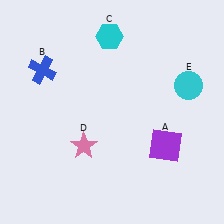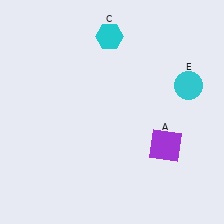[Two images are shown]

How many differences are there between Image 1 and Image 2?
There are 2 differences between the two images.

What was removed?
The blue cross (B), the pink star (D) were removed in Image 2.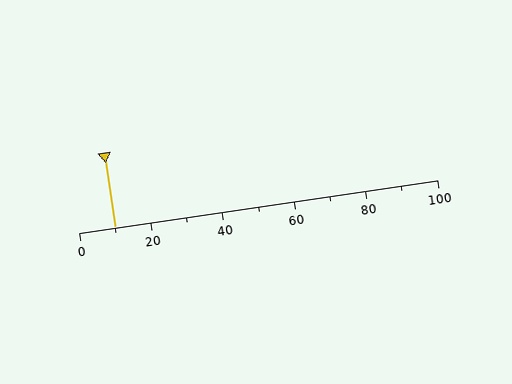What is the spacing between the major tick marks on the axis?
The major ticks are spaced 20 apart.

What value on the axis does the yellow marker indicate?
The marker indicates approximately 10.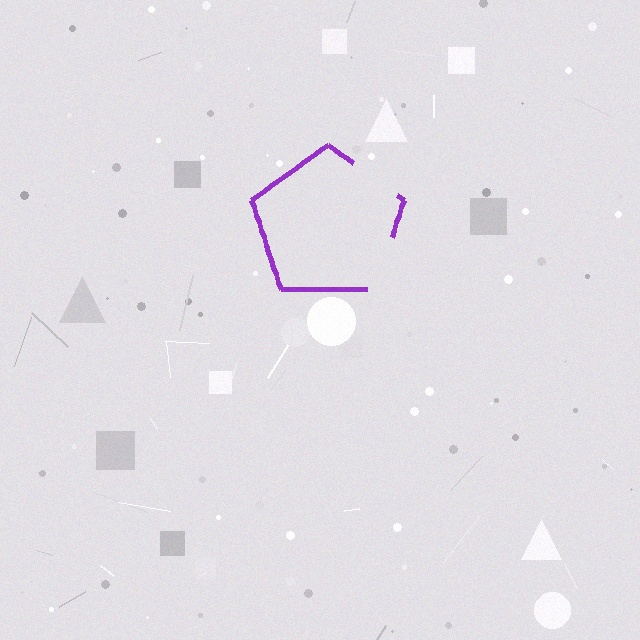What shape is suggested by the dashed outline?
The dashed outline suggests a pentagon.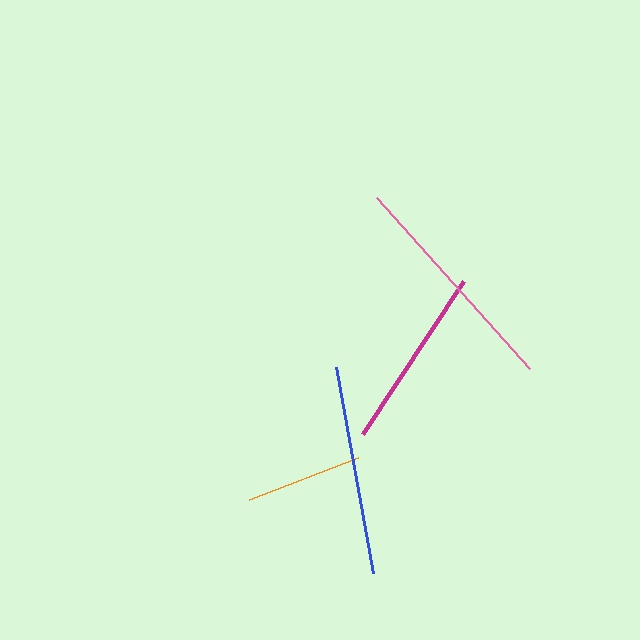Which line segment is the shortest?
The orange line is the shortest at approximately 117 pixels.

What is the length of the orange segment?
The orange segment is approximately 117 pixels long.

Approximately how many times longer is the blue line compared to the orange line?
The blue line is approximately 1.8 times the length of the orange line.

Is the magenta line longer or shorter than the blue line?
The blue line is longer than the magenta line.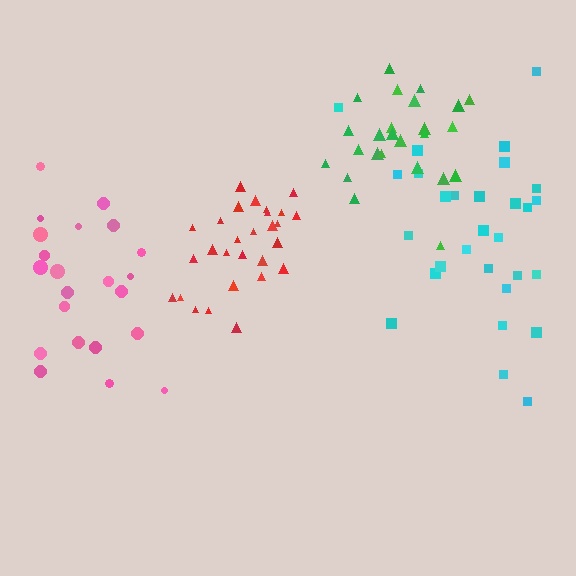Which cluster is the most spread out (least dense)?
Cyan.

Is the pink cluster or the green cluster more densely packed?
Green.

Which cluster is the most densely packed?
Red.